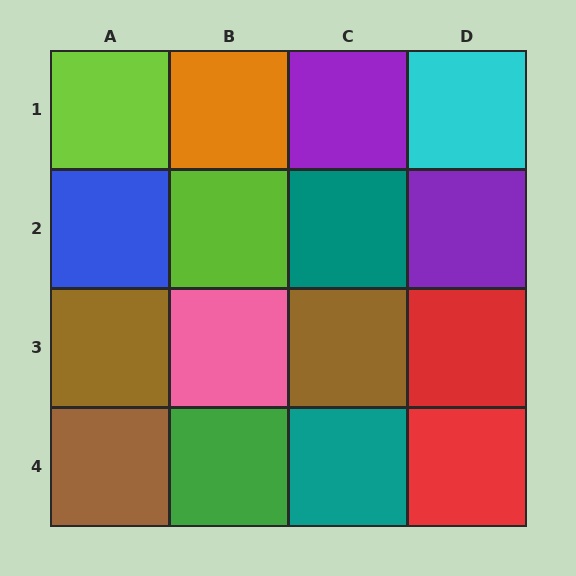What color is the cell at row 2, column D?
Purple.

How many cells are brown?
3 cells are brown.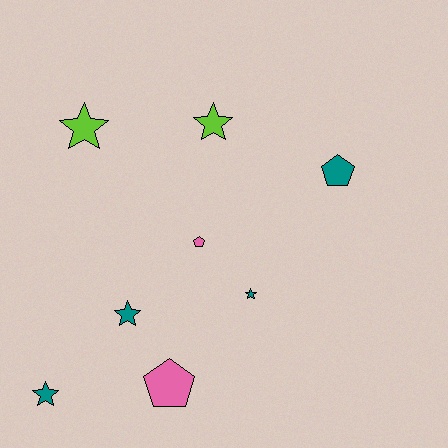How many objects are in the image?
There are 8 objects.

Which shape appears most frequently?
Star, with 5 objects.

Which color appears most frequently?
Teal, with 4 objects.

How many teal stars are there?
There are 3 teal stars.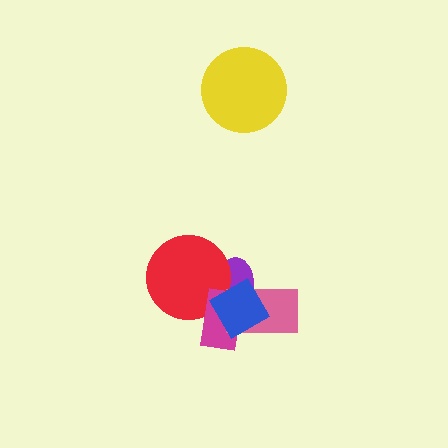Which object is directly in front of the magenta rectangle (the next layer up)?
The pink rectangle is directly in front of the magenta rectangle.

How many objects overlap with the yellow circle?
0 objects overlap with the yellow circle.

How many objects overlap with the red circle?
3 objects overlap with the red circle.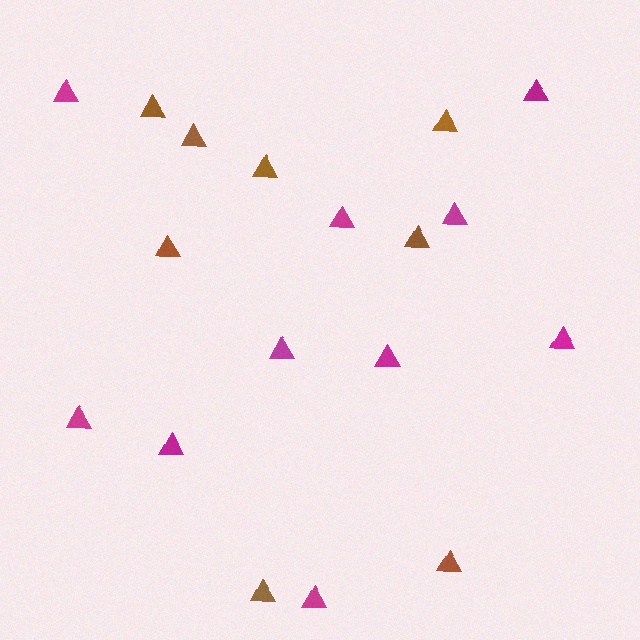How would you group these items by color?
There are 2 groups: one group of brown triangles (8) and one group of magenta triangles (10).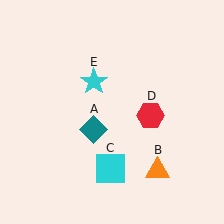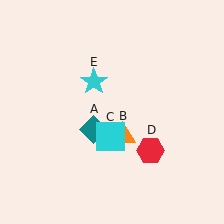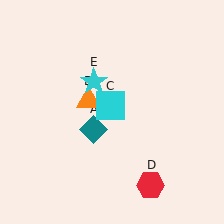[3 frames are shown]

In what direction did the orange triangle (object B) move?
The orange triangle (object B) moved up and to the left.